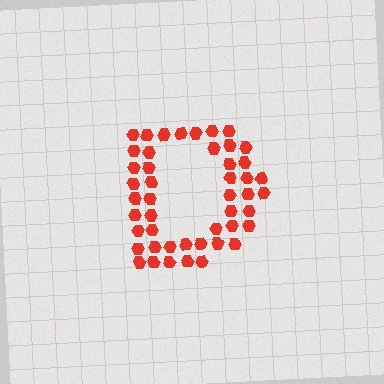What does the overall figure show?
The overall figure shows the letter D.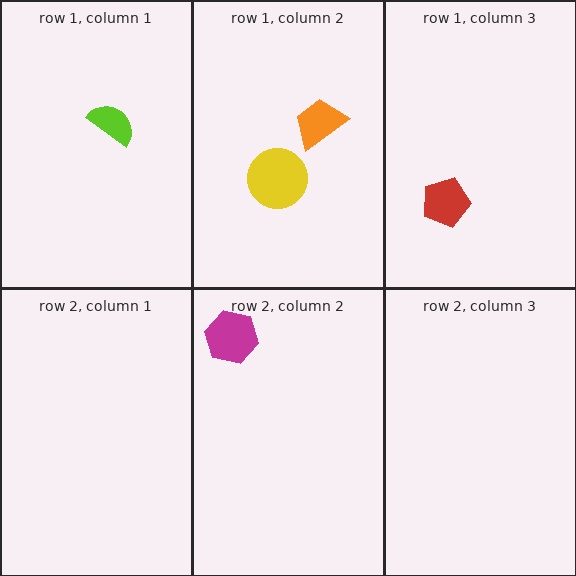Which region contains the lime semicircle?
The row 1, column 1 region.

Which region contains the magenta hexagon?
The row 2, column 2 region.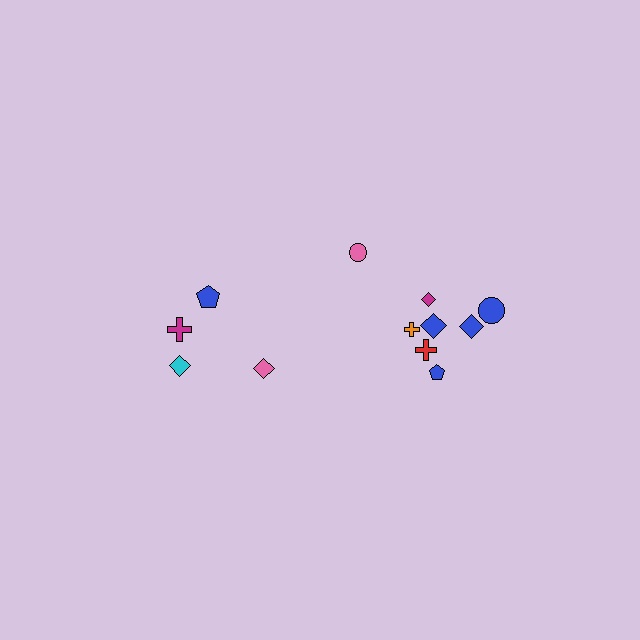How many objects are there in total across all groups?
There are 12 objects.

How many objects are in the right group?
There are 8 objects.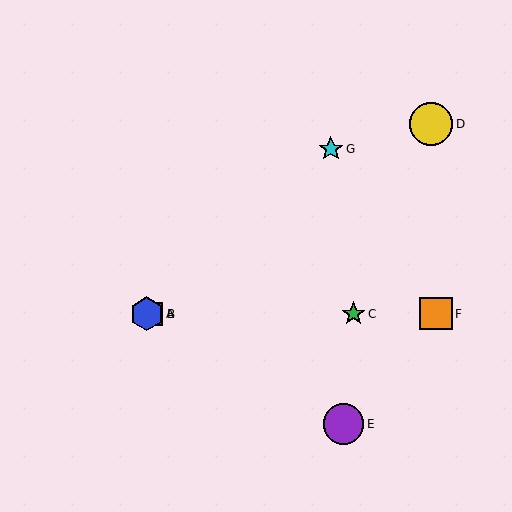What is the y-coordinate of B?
Object B is at y≈314.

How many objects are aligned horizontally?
4 objects (A, B, C, F) are aligned horizontally.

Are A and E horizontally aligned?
No, A is at y≈314 and E is at y≈424.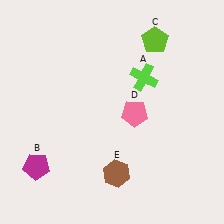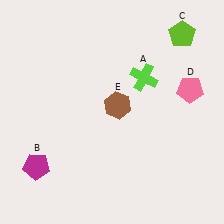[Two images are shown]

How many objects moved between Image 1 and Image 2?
3 objects moved between the two images.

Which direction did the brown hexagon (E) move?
The brown hexagon (E) moved up.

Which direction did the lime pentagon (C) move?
The lime pentagon (C) moved right.